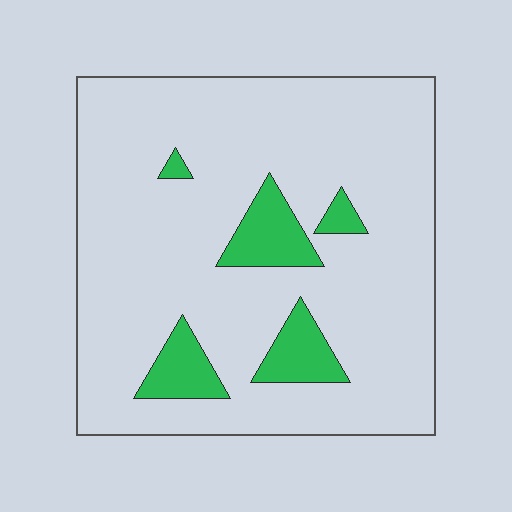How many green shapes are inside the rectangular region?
5.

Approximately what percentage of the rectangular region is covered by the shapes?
Approximately 10%.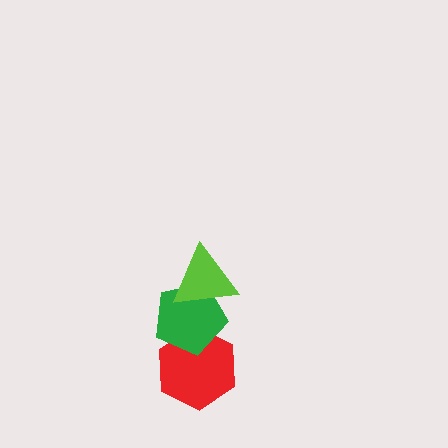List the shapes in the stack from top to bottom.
From top to bottom: the lime triangle, the green pentagon, the red hexagon.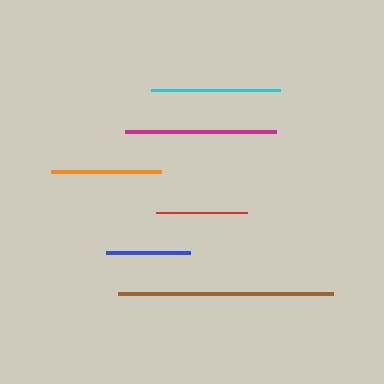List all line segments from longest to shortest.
From longest to shortest: brown, magenta, cyan, orange, red, blue.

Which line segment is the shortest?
The blue line is the shortest at approximately 85 pixels.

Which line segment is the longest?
The brown line is the longest at approximately 215 pixels.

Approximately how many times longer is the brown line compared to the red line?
The brown line is approximately 2.4 times the length of the red line.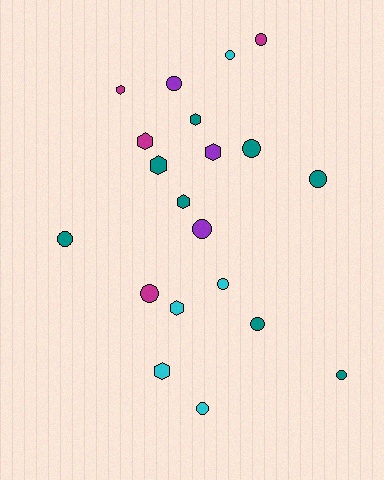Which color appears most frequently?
Teal, with 8 objects.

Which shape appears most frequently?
Circle, with 12 objects.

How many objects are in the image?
There are 20 objects.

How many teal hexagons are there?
There are 3 teal hexagons.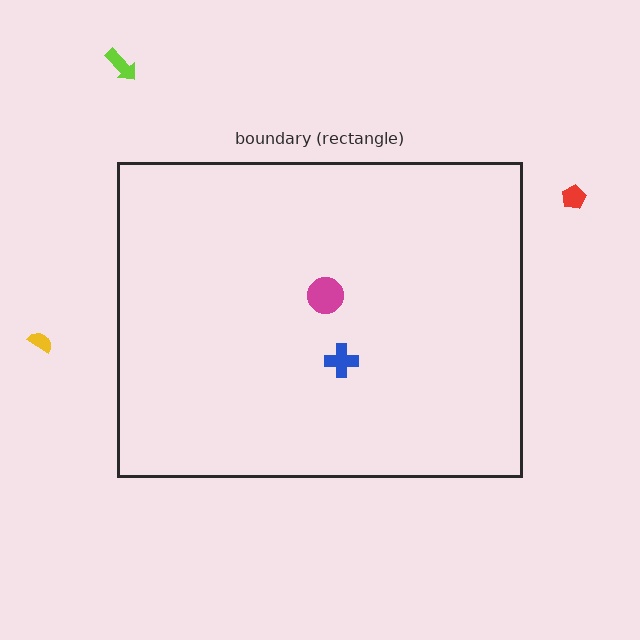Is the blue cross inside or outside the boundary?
Inside.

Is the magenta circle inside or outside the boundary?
Inside.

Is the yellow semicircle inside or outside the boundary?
Outside.